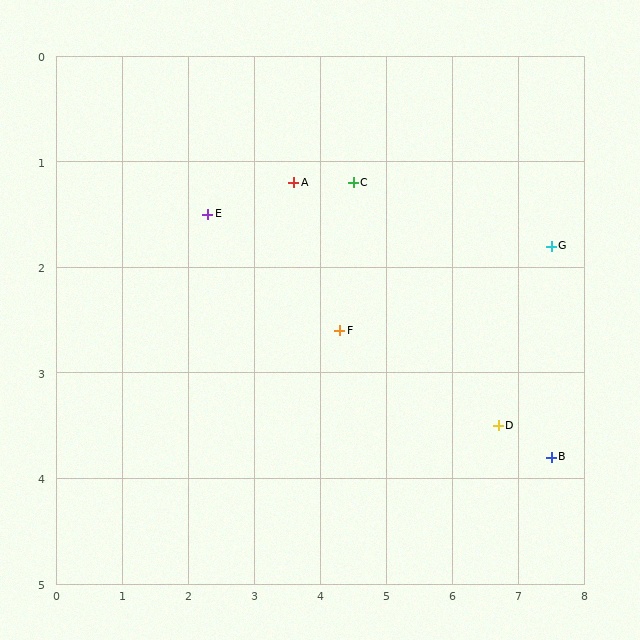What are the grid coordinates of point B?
Point B is at approximately (7.5, 3.8).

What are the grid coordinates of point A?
Point A is at approximately (3.6, 1.2).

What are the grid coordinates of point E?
Point E is at approximately (2.3, 1.5).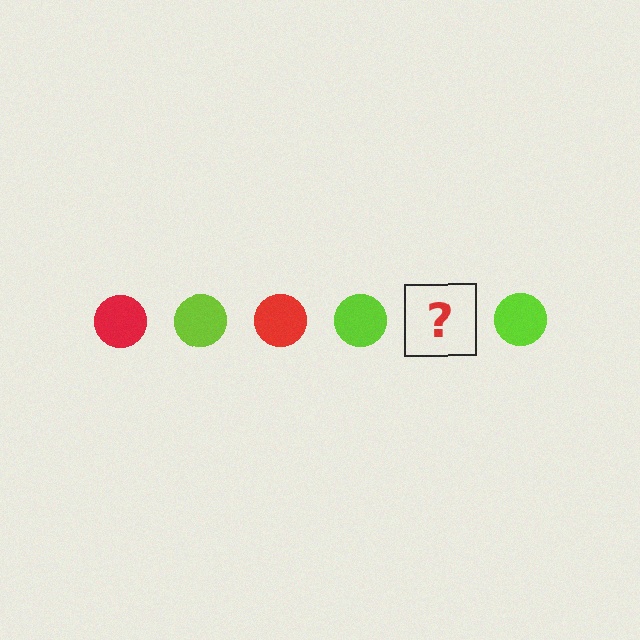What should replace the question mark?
The question mark should be replaced with a red circle.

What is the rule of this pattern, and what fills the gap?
The rule is that the pattern cycles through red, lime circles. The gap should be filled with a red circle.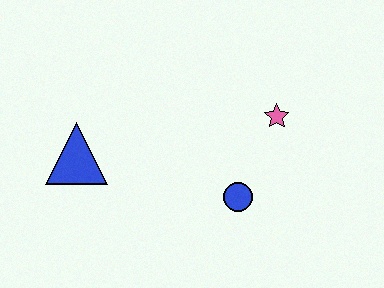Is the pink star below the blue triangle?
No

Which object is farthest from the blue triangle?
The pink star is farthest from the blue triangle.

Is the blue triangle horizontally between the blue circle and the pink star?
No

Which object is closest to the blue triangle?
The blue circle is closest to the blue triangle.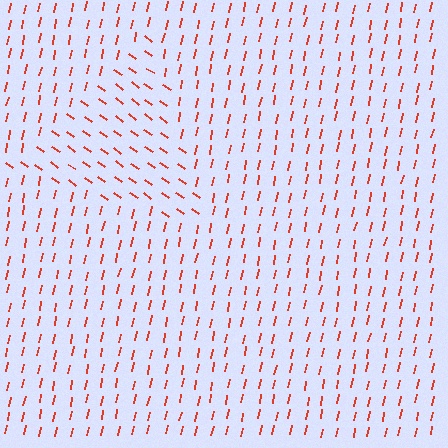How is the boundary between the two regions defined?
The boundary is defined purely by a change in line orientation (approximately 66 degrees difference). All lines are the same color and thickness.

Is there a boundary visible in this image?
Yes, there is a texture boundary formed by a change in line orientation.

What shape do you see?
I see a triangle.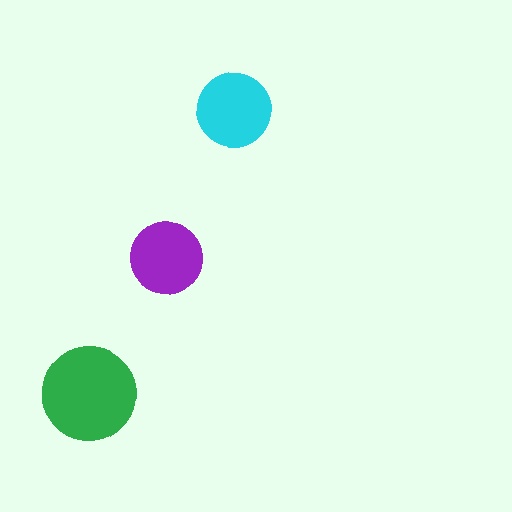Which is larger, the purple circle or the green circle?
The green one.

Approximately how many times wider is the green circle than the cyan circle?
About 1.5 times wider.